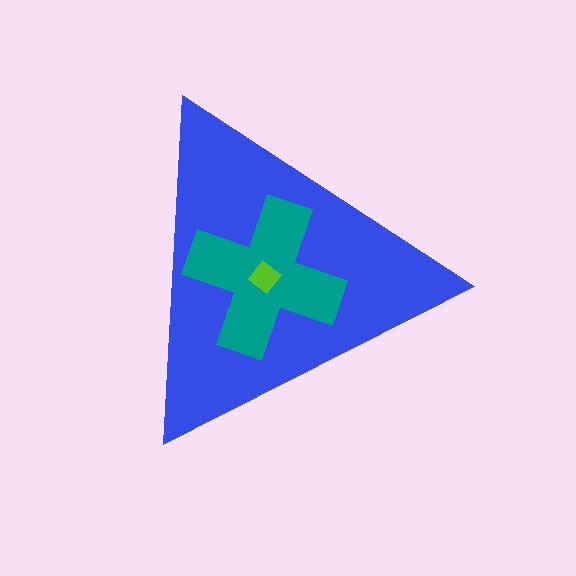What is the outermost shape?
The blue triangle.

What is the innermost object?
The lime diamond.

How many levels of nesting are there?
3.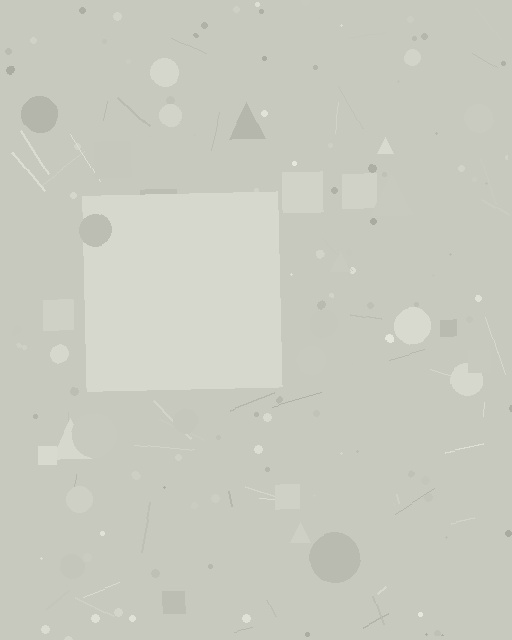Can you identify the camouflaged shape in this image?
The camouflaged shape is a square.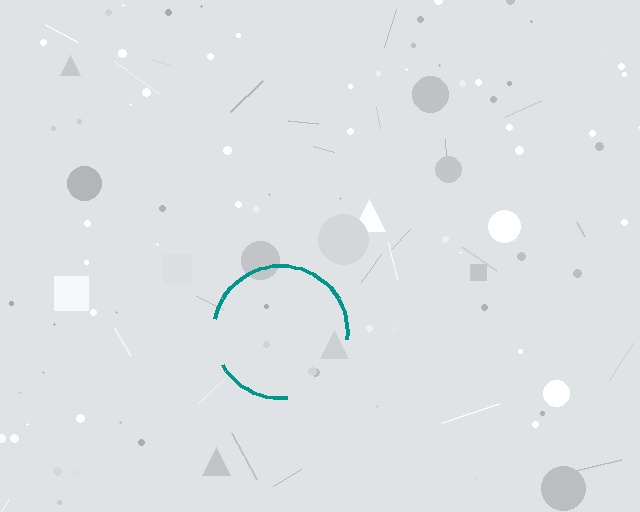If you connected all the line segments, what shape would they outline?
They would outline a circle.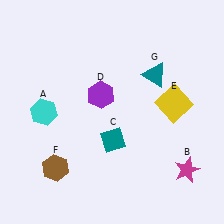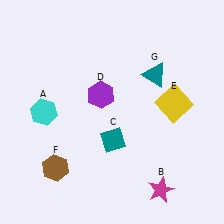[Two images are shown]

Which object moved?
The magenta star (B) moved left.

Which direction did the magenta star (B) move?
The magenta star (B) moved left.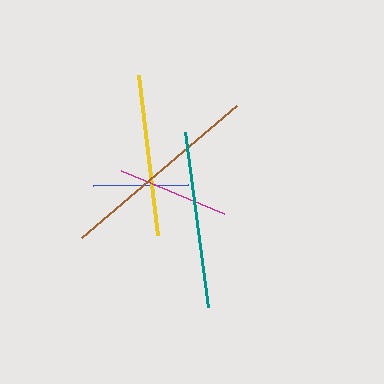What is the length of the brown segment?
The brown segment is approximately 203 pixels long.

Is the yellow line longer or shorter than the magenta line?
The yellow line is longer than the magenta line.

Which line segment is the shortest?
The blue line is the shortest at approximately 96 pixels.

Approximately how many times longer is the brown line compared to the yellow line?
The brown line is approximately 1.3 times the length of the yellow line.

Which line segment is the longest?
The brown line is the longest at approximately 203 pixels.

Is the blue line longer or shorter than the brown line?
The brown line is longer than the blue line.